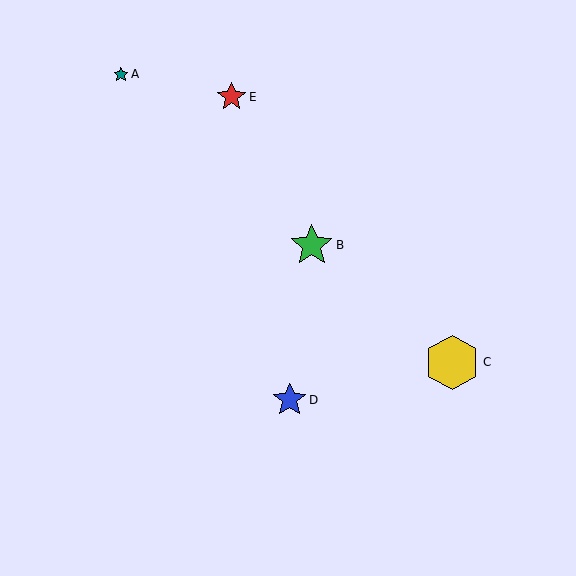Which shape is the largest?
The yellow hexagon (labeled C) is the largest.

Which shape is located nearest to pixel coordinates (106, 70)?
The teal star (labeled A) at (121, 74) is nearest to that location.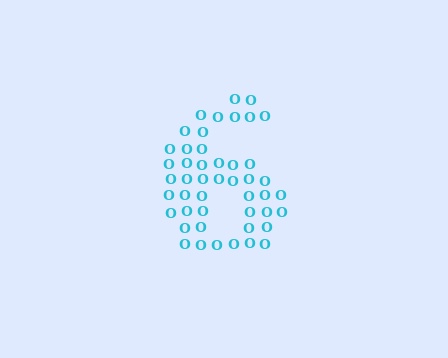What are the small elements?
The small elements are letter O's.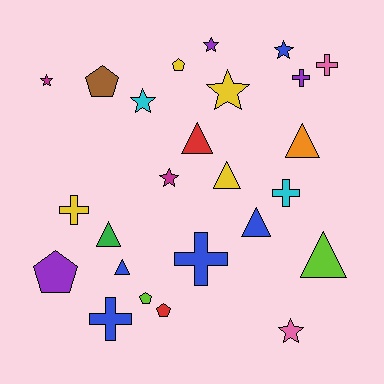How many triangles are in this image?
There are 7 triangles.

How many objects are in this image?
There are 25 objects.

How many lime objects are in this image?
There are 2 lime objects.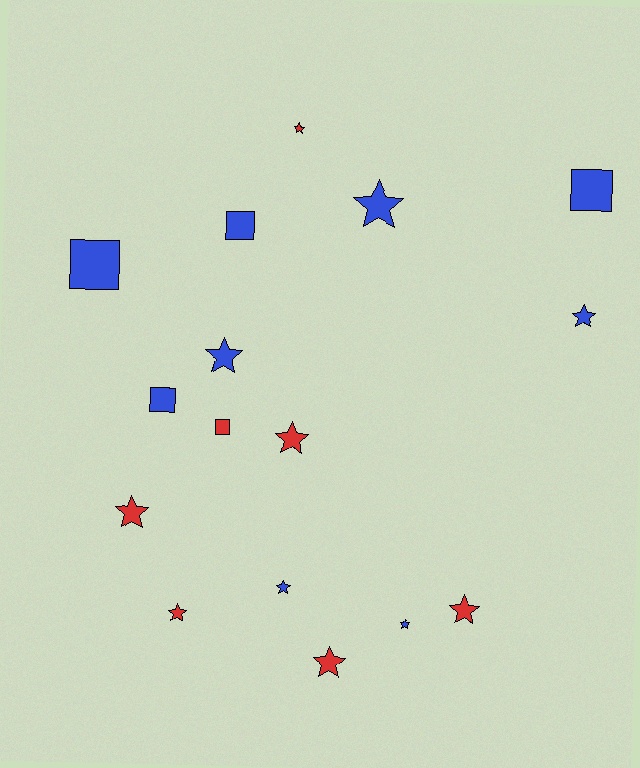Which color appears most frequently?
Blue, with 9 objects.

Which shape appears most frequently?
Star, with 11 objects.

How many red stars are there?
There are 6 red stars.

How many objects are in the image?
There are 16 objects.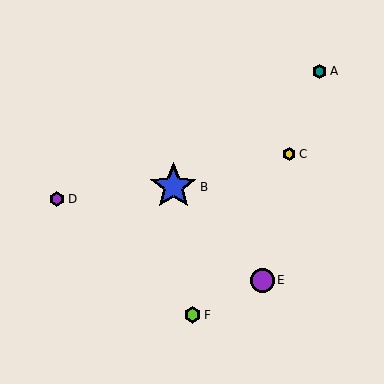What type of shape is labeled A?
Shape A is a teal hexagon.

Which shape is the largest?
The blue star (labeled B) is the largest.